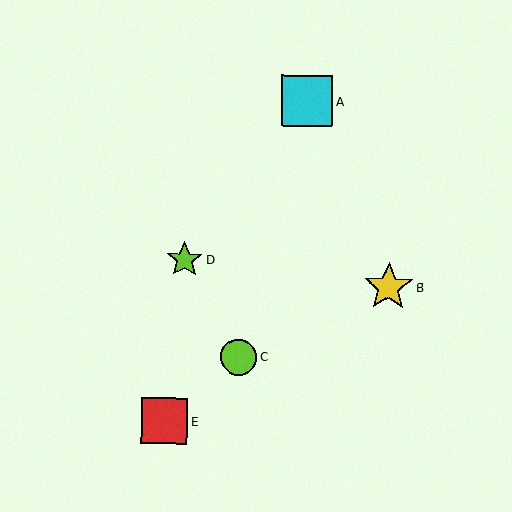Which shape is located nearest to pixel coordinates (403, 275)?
The yellow star (labeled B) at (389, 287) is nearest to that location.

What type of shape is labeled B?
Shape B is a yellow star.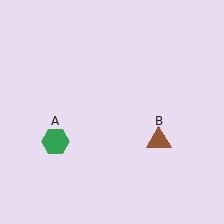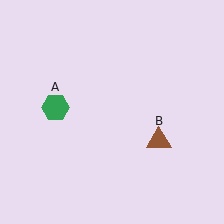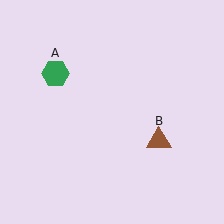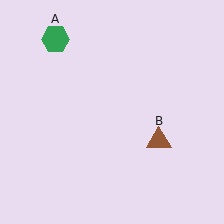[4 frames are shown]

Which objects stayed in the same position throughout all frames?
Brown triangle (object B) remained stationary.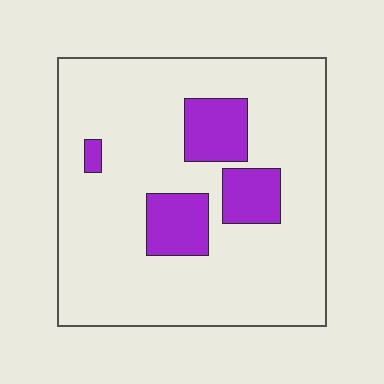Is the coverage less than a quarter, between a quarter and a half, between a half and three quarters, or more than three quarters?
Less than a quarter.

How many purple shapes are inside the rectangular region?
4.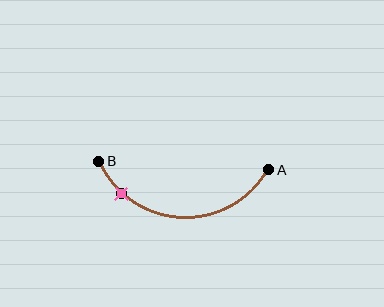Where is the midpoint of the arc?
The arc midpoint is the point on the curve farthest from the straight line joining A and B. It sits below that line.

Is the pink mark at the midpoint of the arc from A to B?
No. The pink mark lies on the arc but is closer to endpoint B. The arc midpoint would be at the point on the curve equidistant along the arc from both A and B.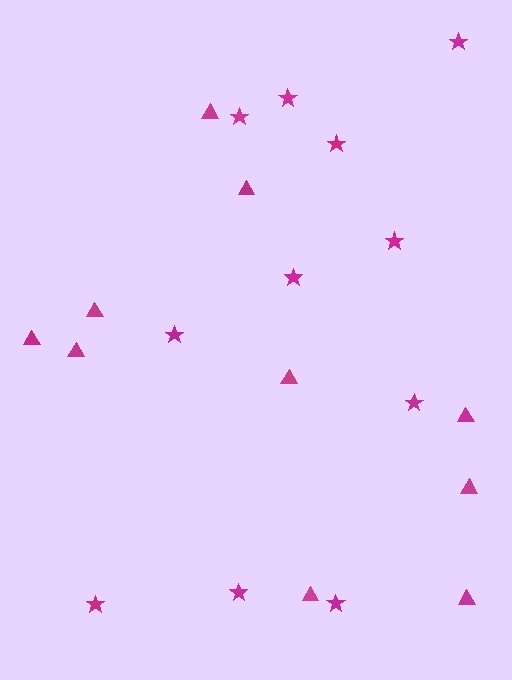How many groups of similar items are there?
There are 2 groups: one group of stars (11) and one group of triangles (10).